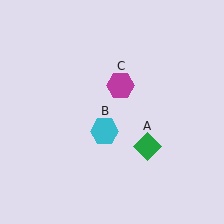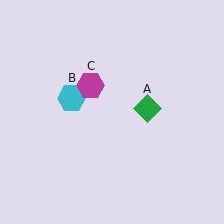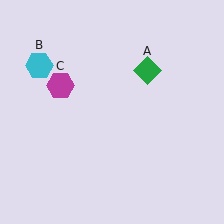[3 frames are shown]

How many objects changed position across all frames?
3 objects changed position: green diamond (object A), cyan hexagon (object B), magenta hexagon (object C).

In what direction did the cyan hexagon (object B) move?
The cyan hexagon (object B) moved up and to the left.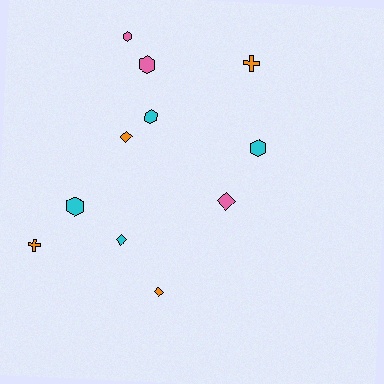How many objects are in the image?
There are 11 objects.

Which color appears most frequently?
Orange, with 4 objects.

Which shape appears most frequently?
Hexagon, with 5 objects.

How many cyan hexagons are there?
There are 3 cyan hexagons.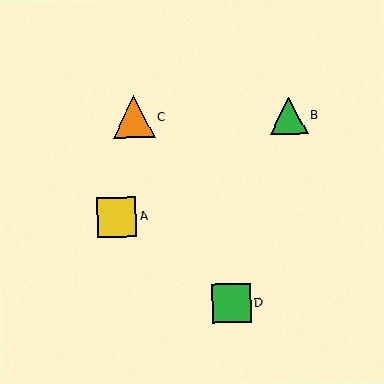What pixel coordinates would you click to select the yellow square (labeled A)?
Click at (117, 217) to select the yellow square A.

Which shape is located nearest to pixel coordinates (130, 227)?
The yellow square (labeled A) at (117, 217) is nearest to that location.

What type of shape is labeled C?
Shape C is an orange triangle.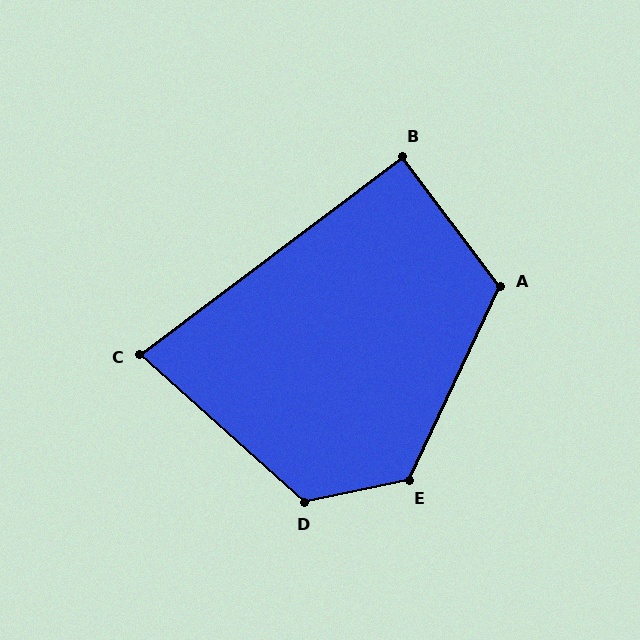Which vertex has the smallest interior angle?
C, at approximately 79 degrees.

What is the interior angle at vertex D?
Approximately 126 degrees (obtuse).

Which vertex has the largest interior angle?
E, at approximately 127 degrees.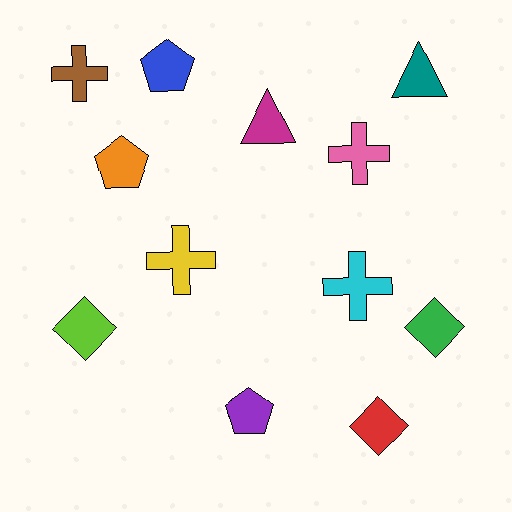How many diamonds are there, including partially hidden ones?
There are 3 diamonds.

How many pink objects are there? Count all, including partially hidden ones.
There is 1 pink object.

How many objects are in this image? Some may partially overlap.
There are 12 objects.